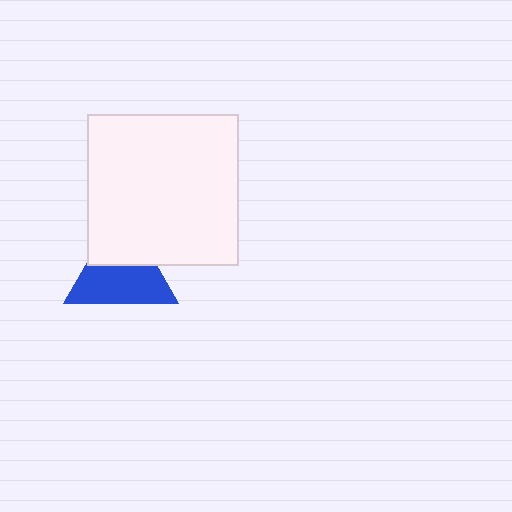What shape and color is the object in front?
The object in front is a white square.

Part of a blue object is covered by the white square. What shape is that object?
It is a triangle.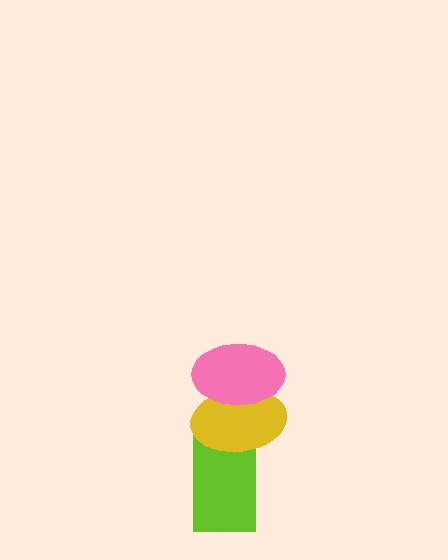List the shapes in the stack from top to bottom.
From top to bottom: the pink ellipse, the yellow ellipse, the lime rectangle.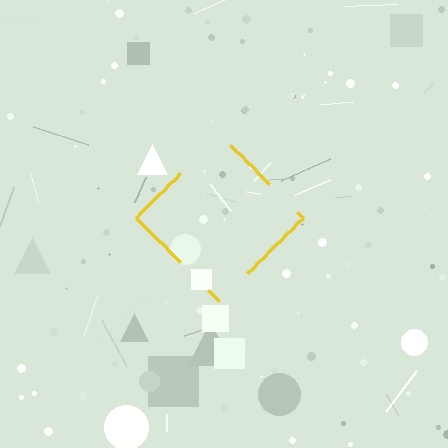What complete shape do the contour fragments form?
The contour fragments form a diamond.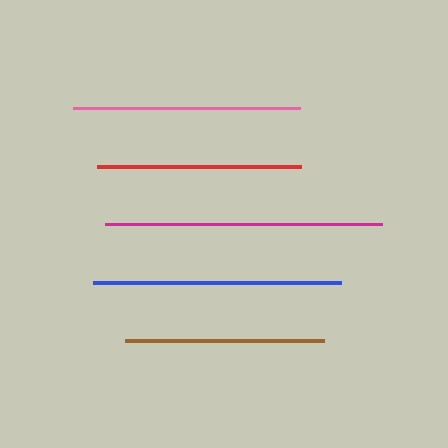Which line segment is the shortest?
The brown line is the shortest at approximately 199 pixels.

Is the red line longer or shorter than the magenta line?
The magenta line is longer than the red line.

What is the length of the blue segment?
The blue segment is approximately 249 pixels long.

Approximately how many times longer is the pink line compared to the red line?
The pink line is approximately 1.1 times the length of the red line.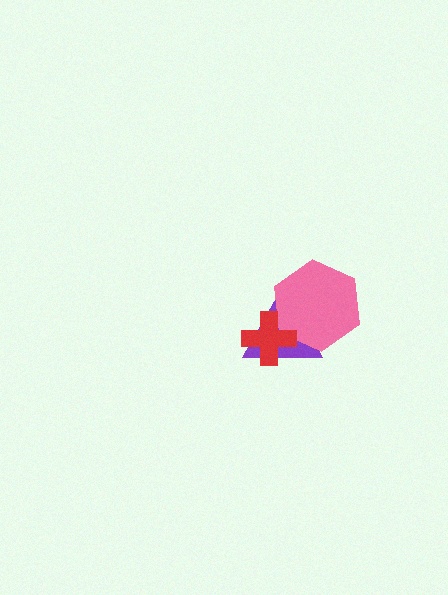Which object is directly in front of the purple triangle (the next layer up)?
The pink hexagon is directly in front of the purple triangle.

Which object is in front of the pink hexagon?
The red cross is in front of the pink hexagon.